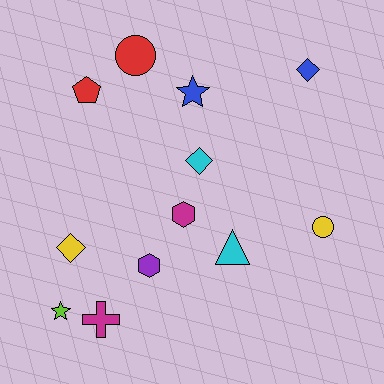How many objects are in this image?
There are 12 objects.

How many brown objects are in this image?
There are no brown objects.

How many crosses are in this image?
There is 1 cross.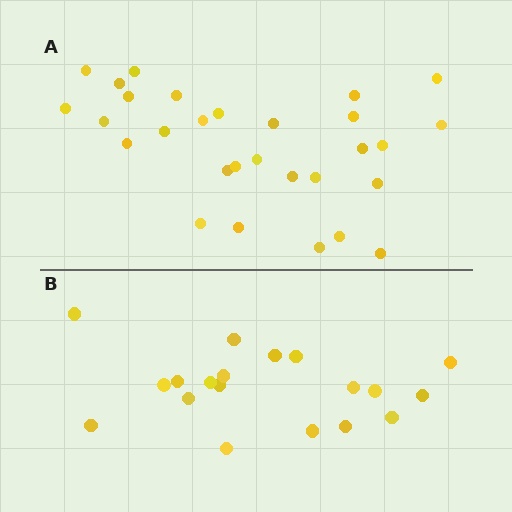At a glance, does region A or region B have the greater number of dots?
Region A (the top region) has more dots.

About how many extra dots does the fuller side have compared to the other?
Region A has roughly 10 or so more dots than region B.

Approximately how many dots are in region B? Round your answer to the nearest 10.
About 20 dots. (The exact count is 19, which rounds to 20.)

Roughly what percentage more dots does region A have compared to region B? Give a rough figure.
About 55% more.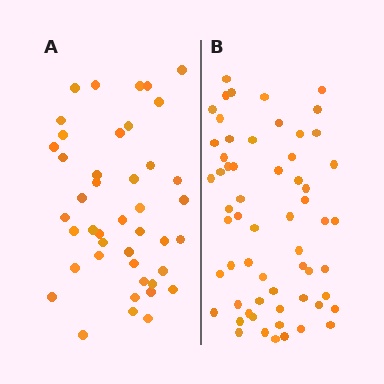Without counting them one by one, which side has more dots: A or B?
Region B (the right region) has more dots.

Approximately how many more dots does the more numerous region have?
Region B has approximately 15 more dots than region A.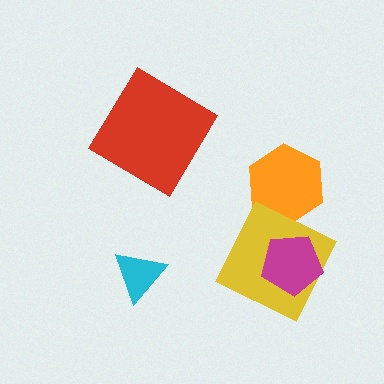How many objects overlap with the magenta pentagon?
1 object overlaps with the magenta pentagon.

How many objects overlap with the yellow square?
1 object overlaps with the yellow square.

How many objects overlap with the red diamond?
0 objects overlap with the red diamond.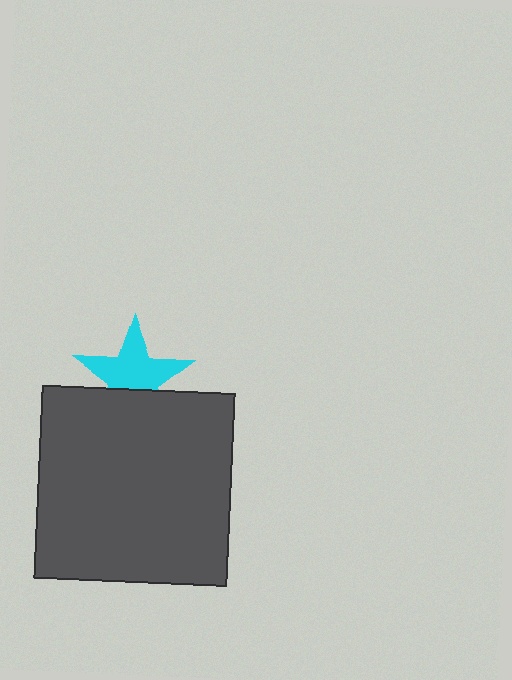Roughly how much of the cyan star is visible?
Most of it is visible (roughly 65%).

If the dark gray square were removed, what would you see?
You would see the complete cyan star.